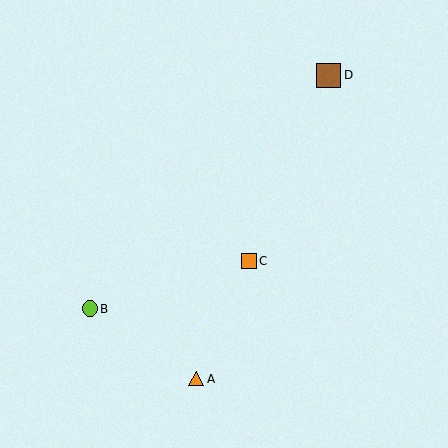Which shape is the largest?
The brown square (labeled D) is the largest.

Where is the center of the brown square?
The center of the brown square is at (329, 75).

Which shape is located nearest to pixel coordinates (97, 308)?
The lime circle (labeled B) at (90, 309) is nearest to that location.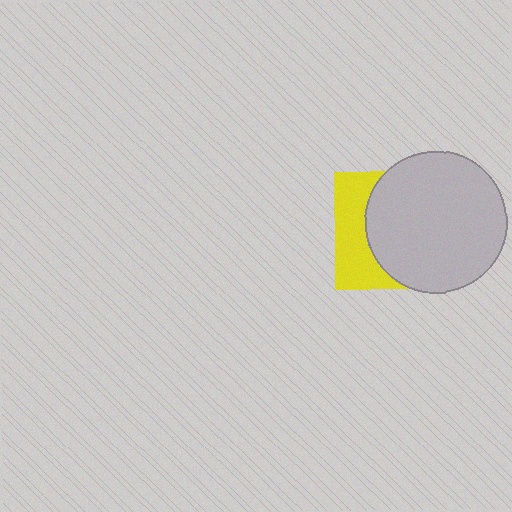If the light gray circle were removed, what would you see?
You would see the complete yellow square.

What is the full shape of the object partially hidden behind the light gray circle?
The partially hidden object is a yellow square.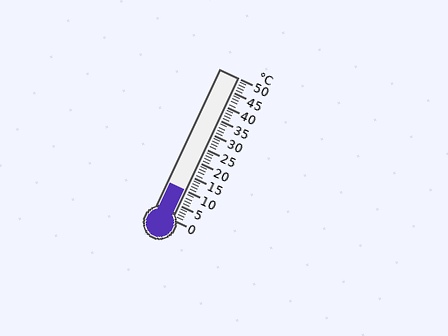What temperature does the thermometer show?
The thermometer shows approximately 10°C.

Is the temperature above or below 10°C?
The temperature is at 10°C.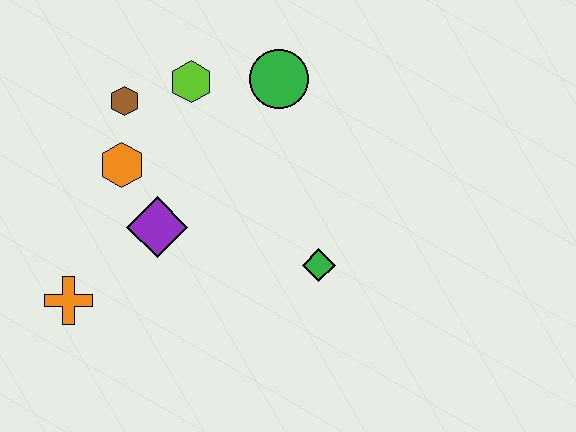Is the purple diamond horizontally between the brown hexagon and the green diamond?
Yes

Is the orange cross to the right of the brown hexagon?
No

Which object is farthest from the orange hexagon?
The green diamond is farthest from the orange hexagon.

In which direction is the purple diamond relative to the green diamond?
The purple diamond is to the left of the green diamond.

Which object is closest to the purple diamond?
The orange hexagon is closest to the purple diamond.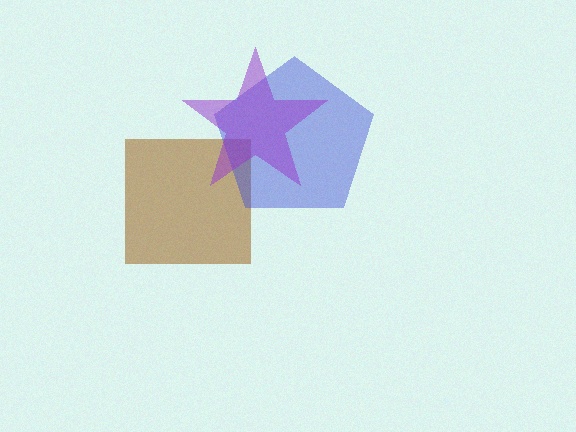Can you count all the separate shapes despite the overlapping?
Yes, there are 3 separate shapes.